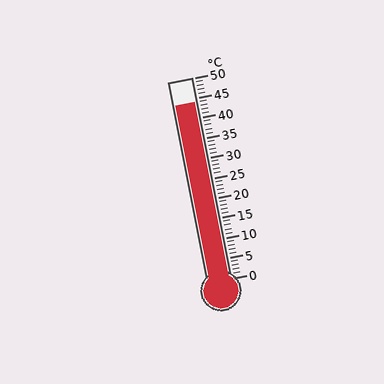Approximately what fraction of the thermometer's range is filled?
The thermometer is filled to approximately 90% of its range.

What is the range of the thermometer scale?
The thermometer scale ranges from 0°C to 50°C.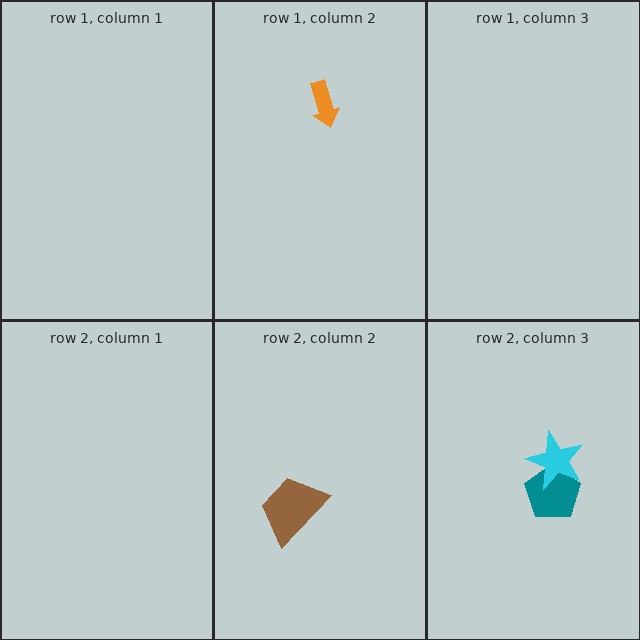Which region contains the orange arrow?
The row 1, column 2 region.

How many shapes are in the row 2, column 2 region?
1.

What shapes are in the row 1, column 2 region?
The orange arrow.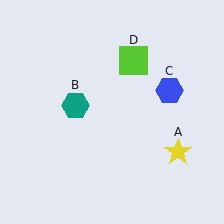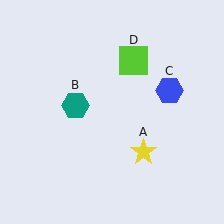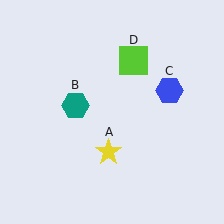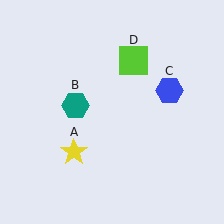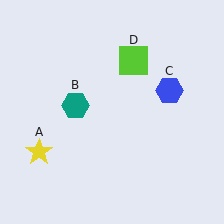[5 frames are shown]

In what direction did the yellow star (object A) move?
The yellow star (object A) moved left.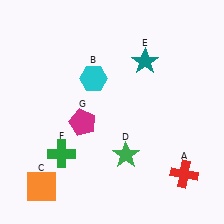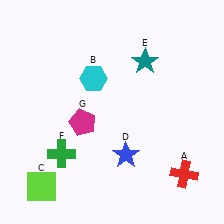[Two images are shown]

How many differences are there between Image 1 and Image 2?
There are 2 differences between the two images.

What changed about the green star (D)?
In Image 1, D is green. In Image 2, it changed to blue.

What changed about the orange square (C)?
In Image 1, C is orange. In Image 2, it changed to lime.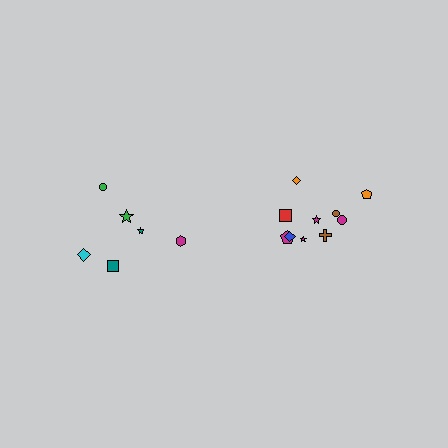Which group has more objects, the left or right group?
The right group.